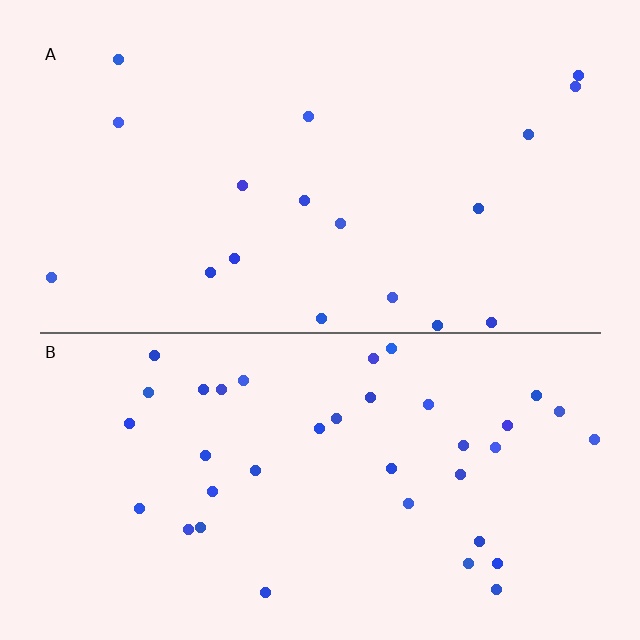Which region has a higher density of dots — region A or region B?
B (the bottom).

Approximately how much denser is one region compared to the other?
Approximately 2.1× — region B over region A.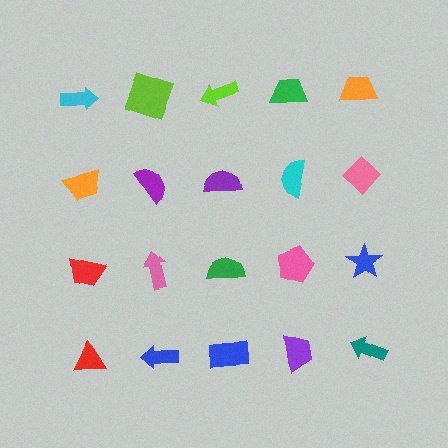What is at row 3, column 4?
A pink pentagon.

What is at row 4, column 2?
A blue arrow.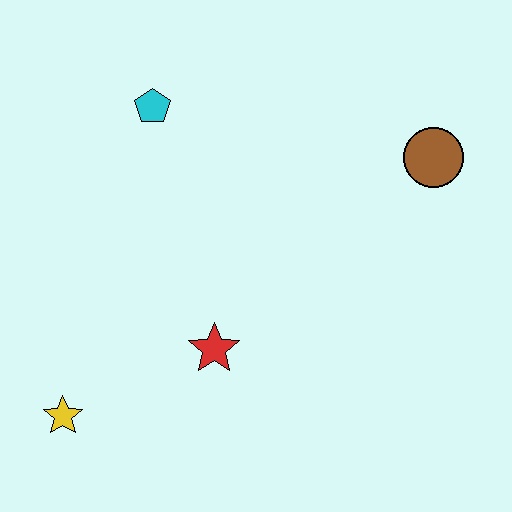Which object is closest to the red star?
The yellow star is closest to the red star.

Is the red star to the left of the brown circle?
Yes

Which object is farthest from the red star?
The brown circle is farthest from the red star.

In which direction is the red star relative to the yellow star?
The red star is to the right of the yellow star.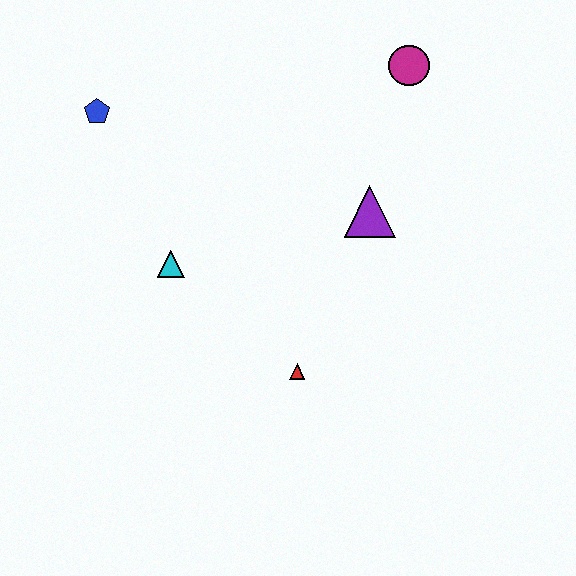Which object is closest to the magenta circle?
The purple triangle is closest to the magenta circle.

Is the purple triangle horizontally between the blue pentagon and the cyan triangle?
No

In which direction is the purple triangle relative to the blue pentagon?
The purple triangle is to the right of the blue pentagon.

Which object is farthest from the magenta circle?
The red triangle is farthest from the magenta circle.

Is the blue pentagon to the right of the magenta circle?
No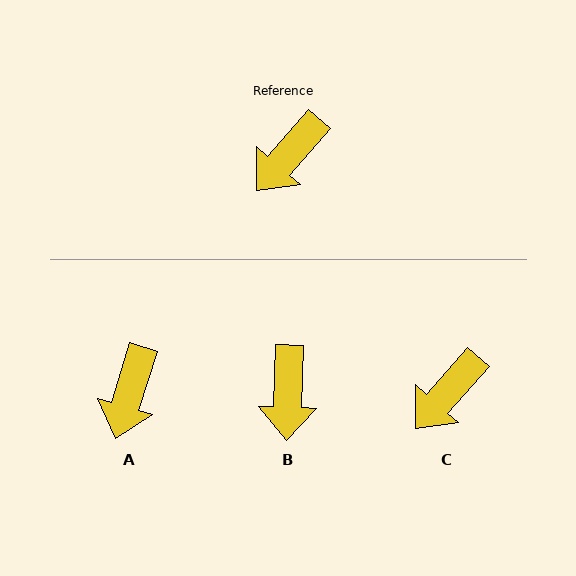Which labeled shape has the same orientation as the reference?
C.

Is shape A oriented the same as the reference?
No, it is off by about 24 degrees.